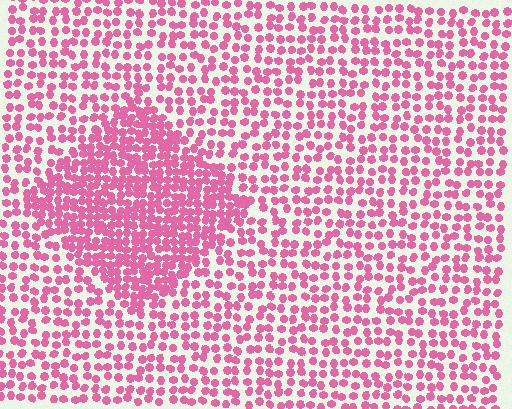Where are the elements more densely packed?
The elements are more densely packed inside the diamond boundary.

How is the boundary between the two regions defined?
The boundary is defined by a change in element density (approximately 1.9x ratio). All elements are the same color, size, and shape.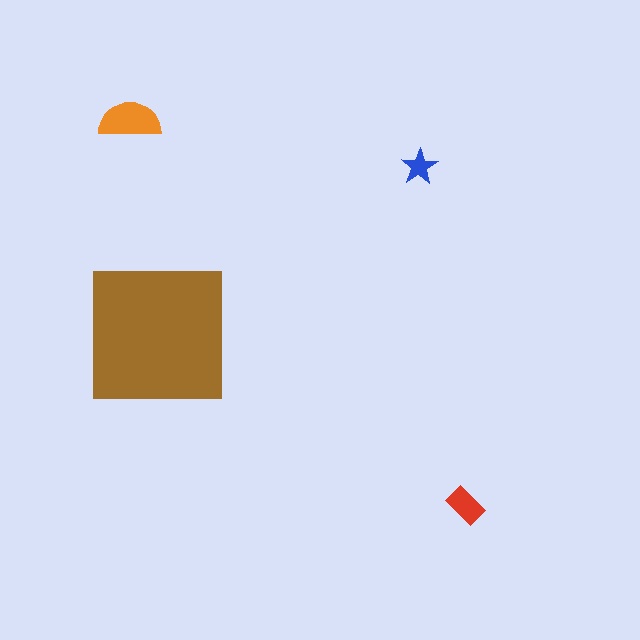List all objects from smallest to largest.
The blue star, the red rectangle, the orange semicircle, the brown square.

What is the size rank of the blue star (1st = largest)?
4th.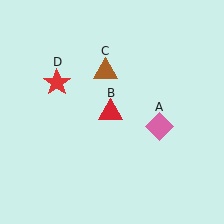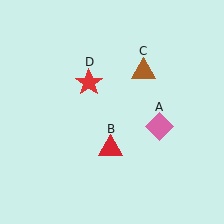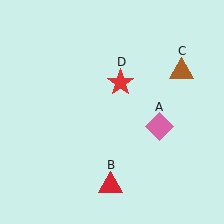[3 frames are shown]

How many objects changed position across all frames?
3 objects changed position: red triangle (object B), brown triangle (object C), red star (object D).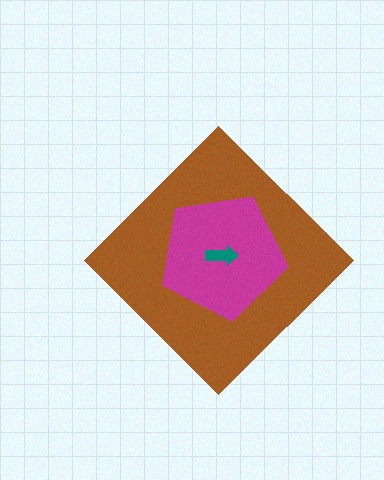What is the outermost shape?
The brown diamond.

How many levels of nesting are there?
3.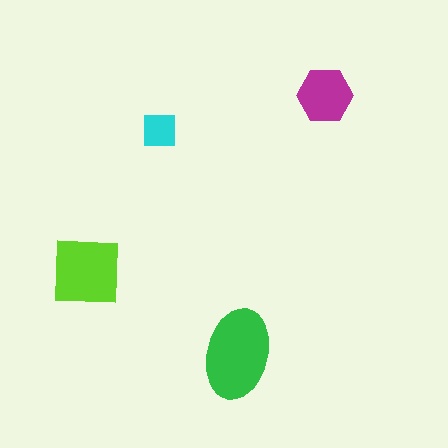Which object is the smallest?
The cyan square.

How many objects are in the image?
There are 4 objects in the image.